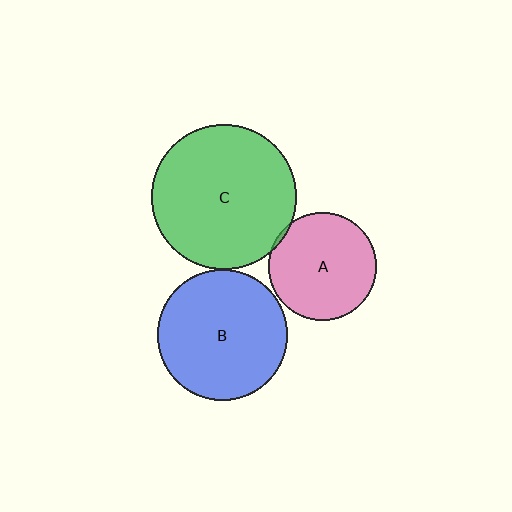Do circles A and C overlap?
Yes.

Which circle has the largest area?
Circle C (green).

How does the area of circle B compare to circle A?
Approximately 1.4 times.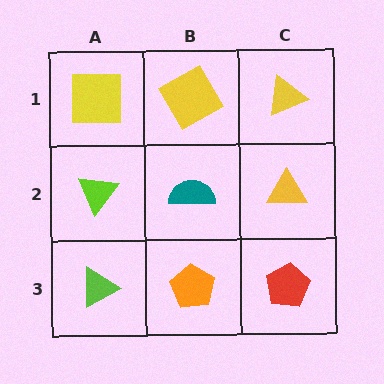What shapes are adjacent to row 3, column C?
A yellow triangle (row 2, column C), an orange pentagon (row 3, column B).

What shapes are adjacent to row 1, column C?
A yellow triangle (row 2, column C), a yellow square (row 1, column B).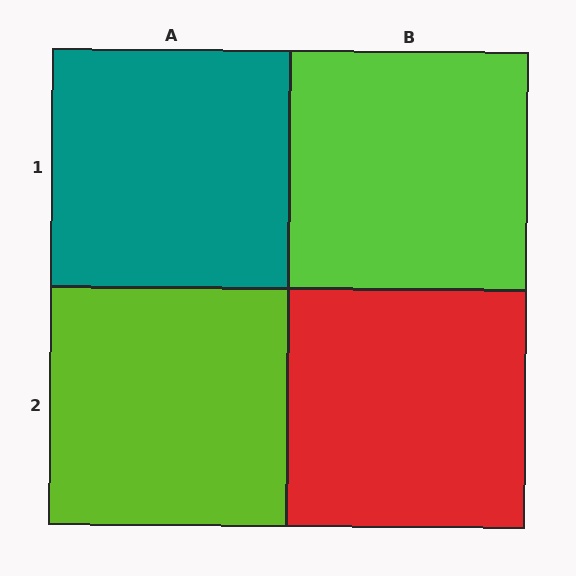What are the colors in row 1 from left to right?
Teal, lime.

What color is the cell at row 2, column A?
Lime.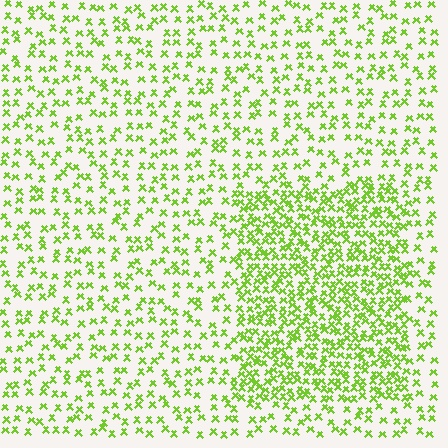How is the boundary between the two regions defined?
The boundary is defined by a change in element density (approximately 2.2x ratio). All elements are the same color, size, and shape.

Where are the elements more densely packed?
The elements are more densely packed inside the rectangle boundary.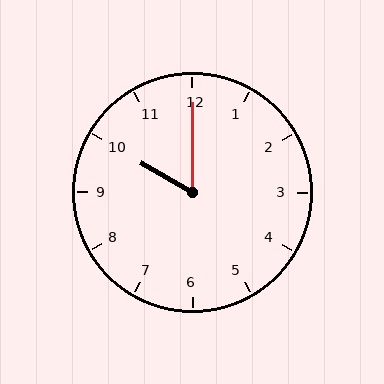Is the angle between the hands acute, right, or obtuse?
It is acute.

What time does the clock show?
10:00.